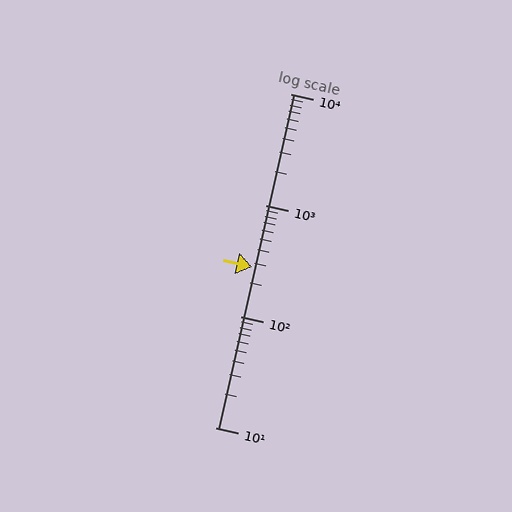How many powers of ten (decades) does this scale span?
The scale spans 3 decades, from 10 to 10000.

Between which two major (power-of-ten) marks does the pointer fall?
The pointer is between 100 and 1000.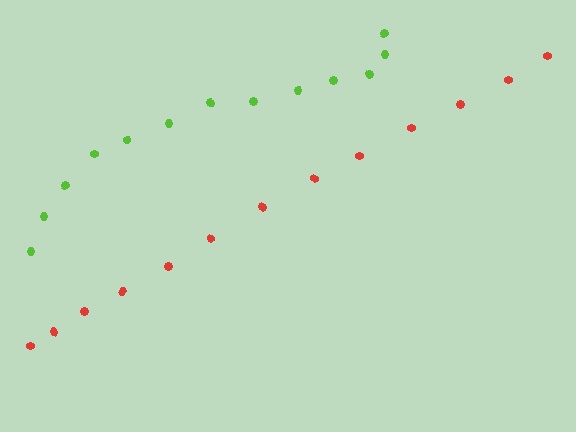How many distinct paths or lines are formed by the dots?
There are 2 distinct paths.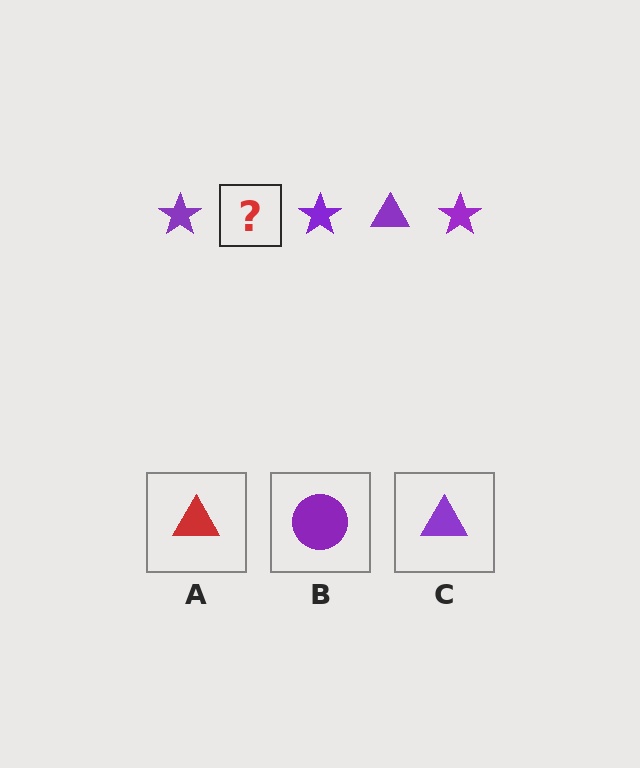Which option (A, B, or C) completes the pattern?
C.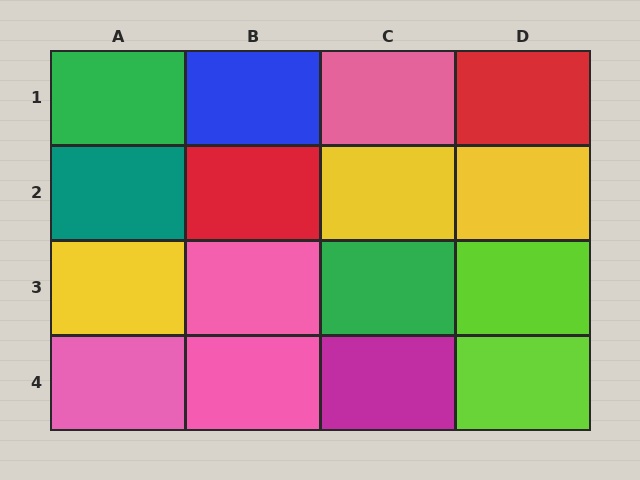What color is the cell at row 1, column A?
Green.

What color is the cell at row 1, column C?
Pink.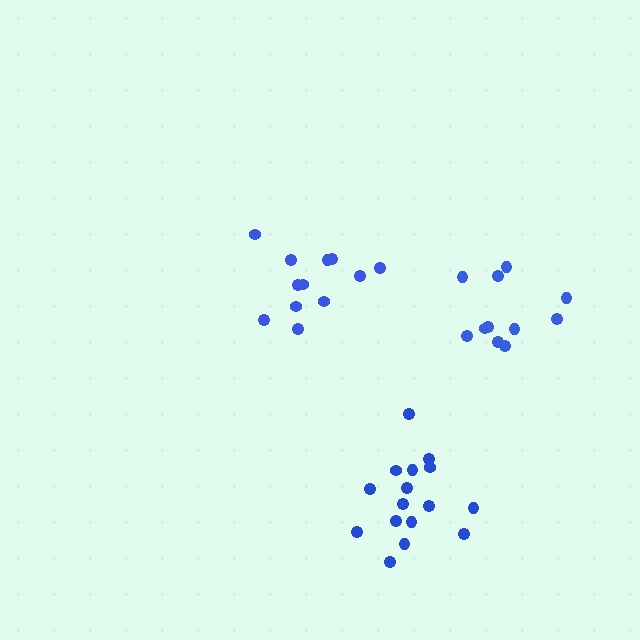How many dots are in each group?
Group 1: 12 dots, Group 2: 16 dots, Group 3: 11 dots (39 total).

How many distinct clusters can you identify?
There are 3 distinct clusters.